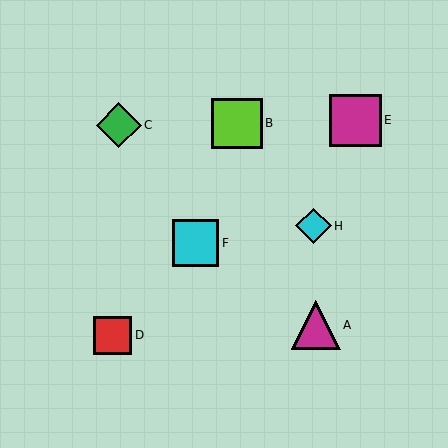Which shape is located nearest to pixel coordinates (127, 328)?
The red square (labeled D) at (113, 335) is nearest to that location.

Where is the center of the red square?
The center of the red square is at (113, 335).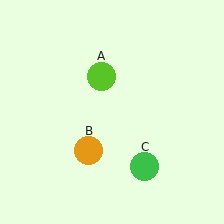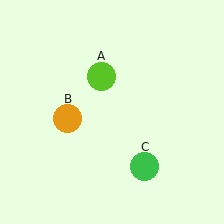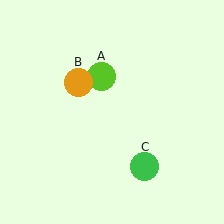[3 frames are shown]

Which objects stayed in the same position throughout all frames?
Lime circle (object A) and green circle (object C) remained stationary.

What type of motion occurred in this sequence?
The orange circle (object B) rotated clockwise around the center of the scene.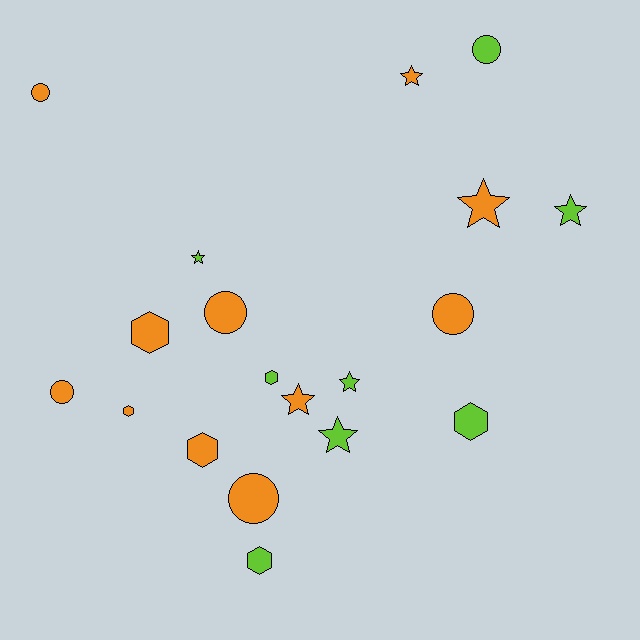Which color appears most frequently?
Orange, with 11 objects.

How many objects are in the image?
There are 19 objects.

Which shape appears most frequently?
Star, with 7 objects.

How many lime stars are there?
There are 4 lime stars.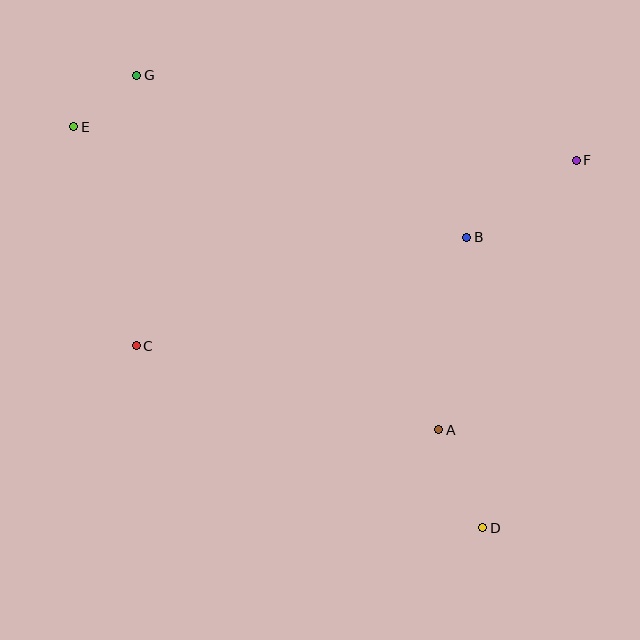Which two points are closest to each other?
Points E and G are closest to each other.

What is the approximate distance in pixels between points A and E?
The distance between A and E is approximately 474 pixels.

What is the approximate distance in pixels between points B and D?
The distance between B and D is approximately 291 pixels.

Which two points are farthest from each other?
Points D and E are farthest from each other.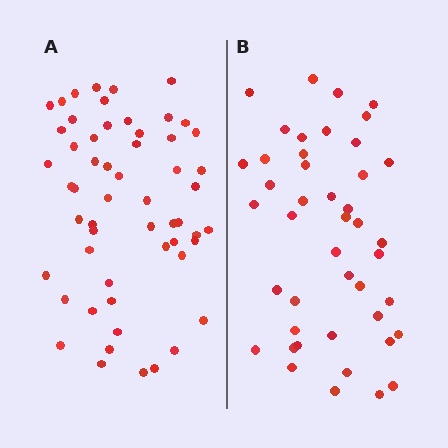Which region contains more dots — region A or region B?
Region A (the left region) has more dots.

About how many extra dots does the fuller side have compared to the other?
Region A has roughly 12 or so more dots than region B.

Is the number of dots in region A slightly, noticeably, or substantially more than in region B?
Region A has noticeably more, but not dramatically so. The ratio is roughly 1.3 to 1.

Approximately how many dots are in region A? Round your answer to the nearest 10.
About 60 dots. (The exact count is 56, which rounds to 60.)